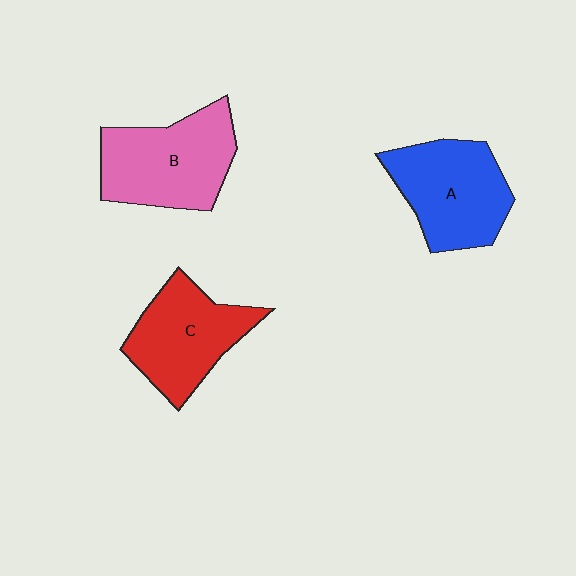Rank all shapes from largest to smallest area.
From largest to smallest: B (pink), A (blue), C (red).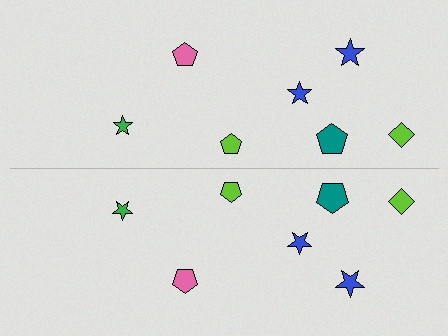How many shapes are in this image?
There are 14 shapes in this image.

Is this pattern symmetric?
Yes, this pattern has bilateral (reflection) symmetry.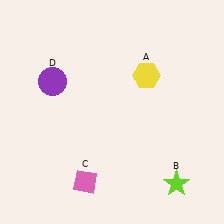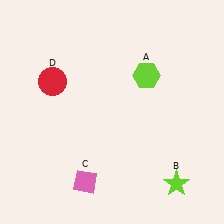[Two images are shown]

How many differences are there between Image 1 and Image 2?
There are 2 differences between the two images.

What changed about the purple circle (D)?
In Image 1, D is purple. In Image 2, it changed to red.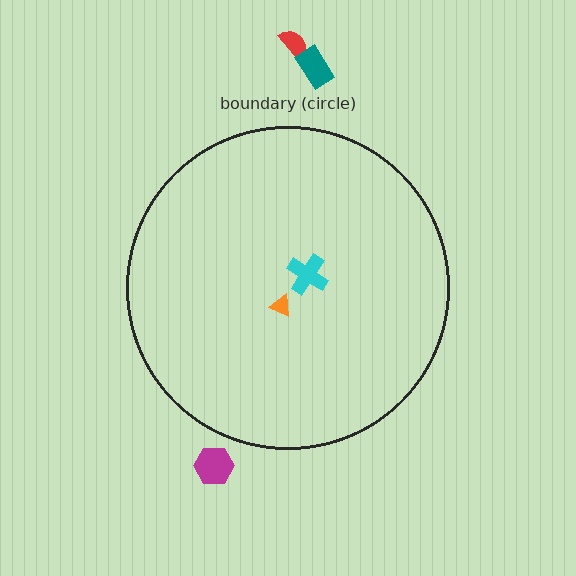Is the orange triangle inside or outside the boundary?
Inside.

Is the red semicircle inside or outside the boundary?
Outside.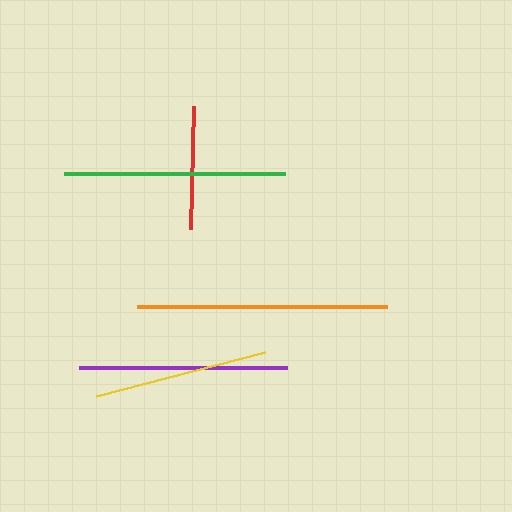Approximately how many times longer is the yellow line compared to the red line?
The yellow line is approximately 1.4 times the length of the red line.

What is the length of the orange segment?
The orange segment is approximately 250 pixels long.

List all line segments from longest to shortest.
From longest to shortest: orange, green, purple, yellow, red.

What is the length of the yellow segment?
The yellow segment is approximately 174 pixels long.